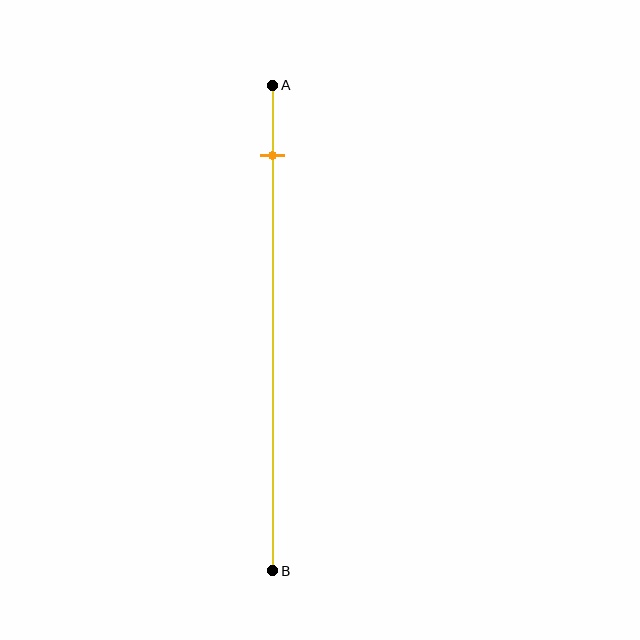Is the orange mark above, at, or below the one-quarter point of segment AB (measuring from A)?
The orange mark is above the one-quarter point of segment AB.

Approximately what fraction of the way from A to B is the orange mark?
The orange mark is approximately 15% of the way from A to B.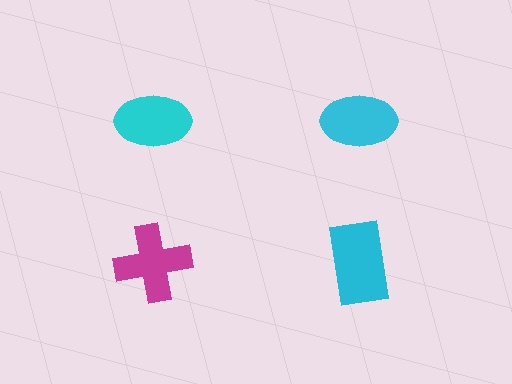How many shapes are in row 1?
2 shapes.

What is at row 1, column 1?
A cyan ellipse.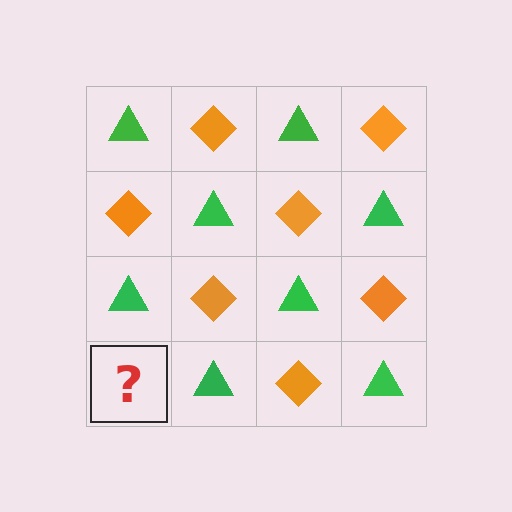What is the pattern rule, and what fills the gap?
The rule is that it alternates green triangle and orange diamond in a checkerboard pattern. The gap should be filled with an orange diamond.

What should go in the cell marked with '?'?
The missing cell should contain an orange diamond.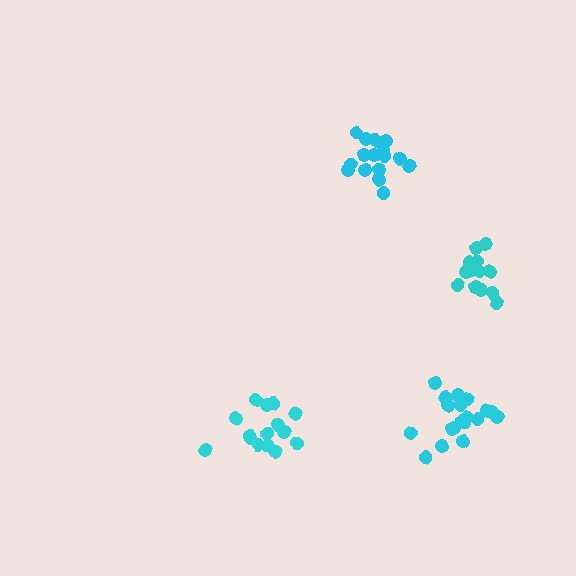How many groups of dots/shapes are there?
There are 4 groups.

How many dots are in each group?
Group 1: 15 dots, Group 2: 13 dots, Group 3: 17 dots, Group 4: 19 dots (64 total).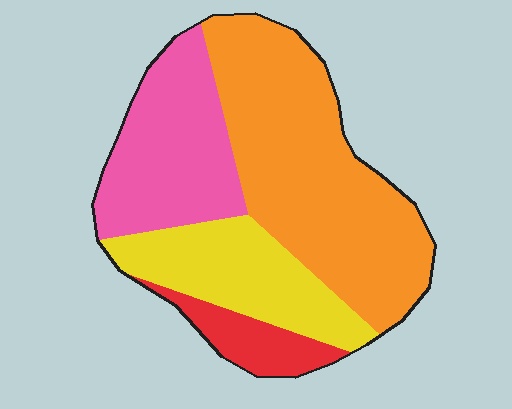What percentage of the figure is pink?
Pink takes up about one quarter (1/4) of the figure.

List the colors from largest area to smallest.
From largest to smallest: orange, pink, yellow, red.